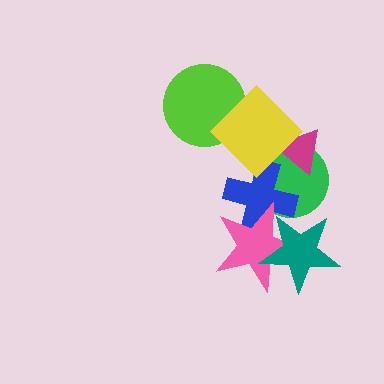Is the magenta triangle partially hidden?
Yes, it is partially covered by another shape.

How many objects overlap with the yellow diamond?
4 objects overlap with the yellow diamond.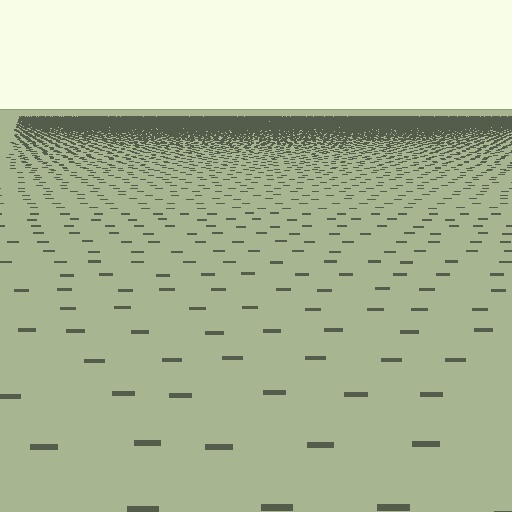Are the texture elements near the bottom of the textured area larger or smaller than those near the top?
Larger. Near the bottom, elements are closer to the viewer and appear at a bigger on-screen size.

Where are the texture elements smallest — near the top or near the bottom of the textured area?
Near the top.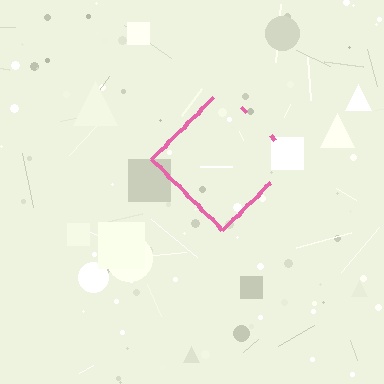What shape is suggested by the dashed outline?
The dashed outline suggests a diamond.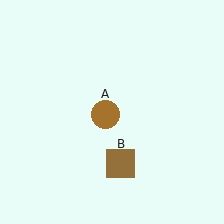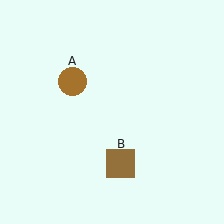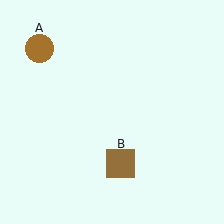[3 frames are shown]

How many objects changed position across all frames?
1 object changed position: brown circle (object A).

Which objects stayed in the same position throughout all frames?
Brown square (object B) remained stationary.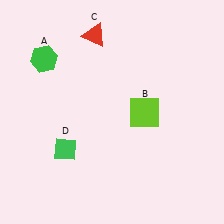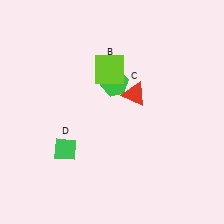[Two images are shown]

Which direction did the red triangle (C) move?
The red triangle (C) moved down.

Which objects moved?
The objects that moved are: the green hexagon (A), the lime square (B), the red triangle (C).